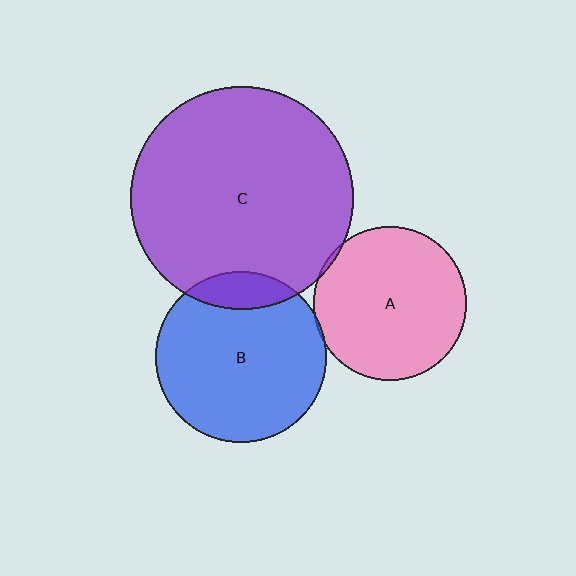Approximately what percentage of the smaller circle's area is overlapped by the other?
Approximately 5%.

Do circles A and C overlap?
Yes.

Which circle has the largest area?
Circle C (purple).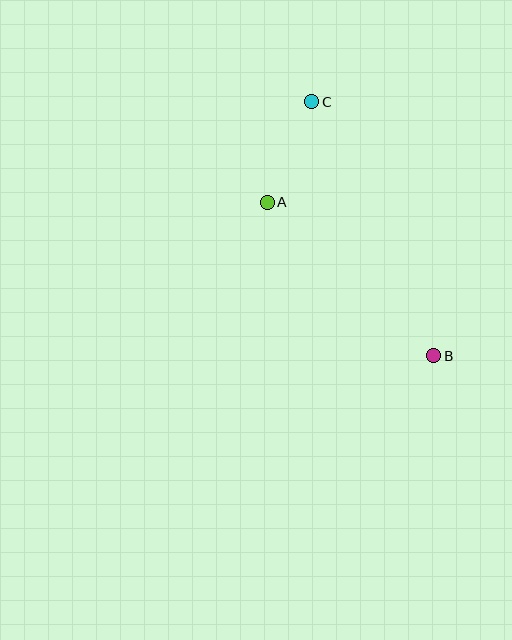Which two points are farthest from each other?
Points B and C are farthest from each other.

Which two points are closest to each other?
Points A and C are closest to each other.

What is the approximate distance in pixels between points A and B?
The distance between A and B is approximately 227 pixels.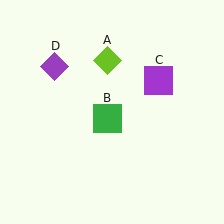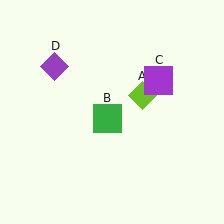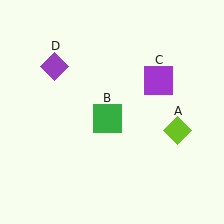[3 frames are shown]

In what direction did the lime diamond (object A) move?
The lime diamond (object A) moved down and to the right.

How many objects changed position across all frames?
1 object changed position: lime diamond (object A).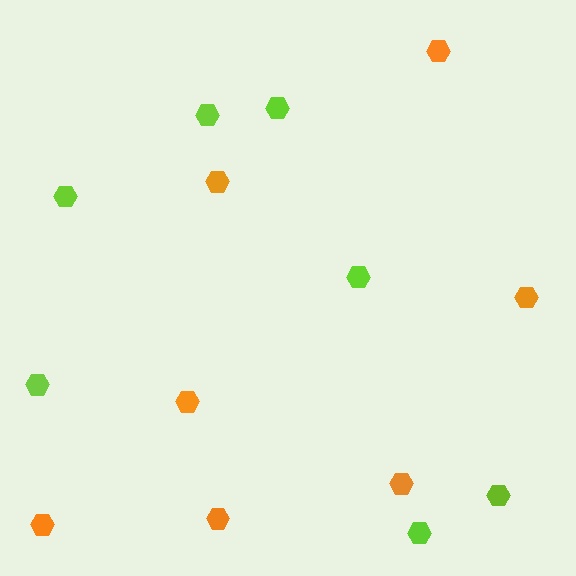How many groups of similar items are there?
There are 2 groups: one group of orange hexagons (7) and one group of lime hexagons (7).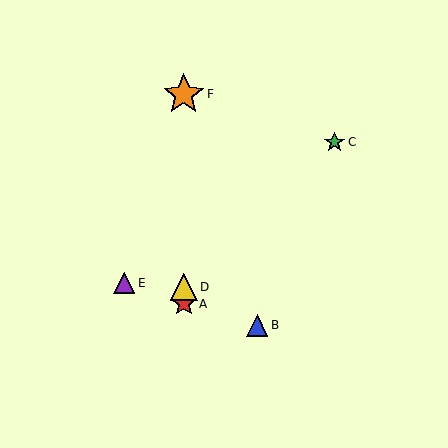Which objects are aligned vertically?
Objects A, D, F are aligned vertically.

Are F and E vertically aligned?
No, F is at x≈184 and E is at x≈124.